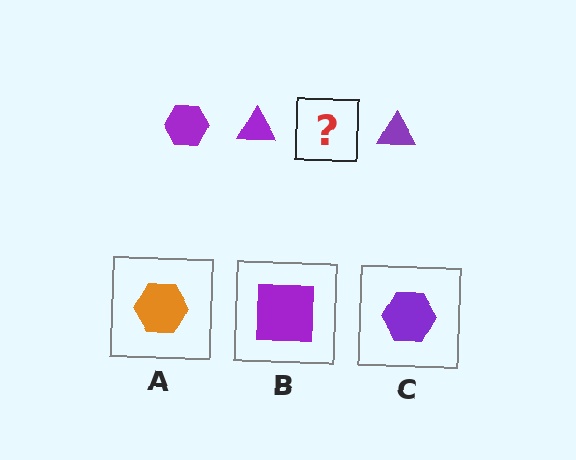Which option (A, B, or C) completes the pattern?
C.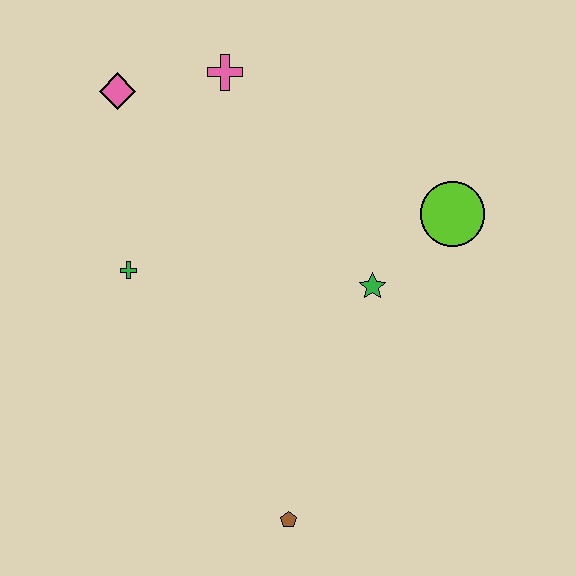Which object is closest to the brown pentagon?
The green star is closest to the brown pentagon.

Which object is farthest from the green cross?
The lime circle is farthest from the green cross.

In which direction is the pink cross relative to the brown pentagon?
The pink cross is above the brown pentagon.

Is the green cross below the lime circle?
Yes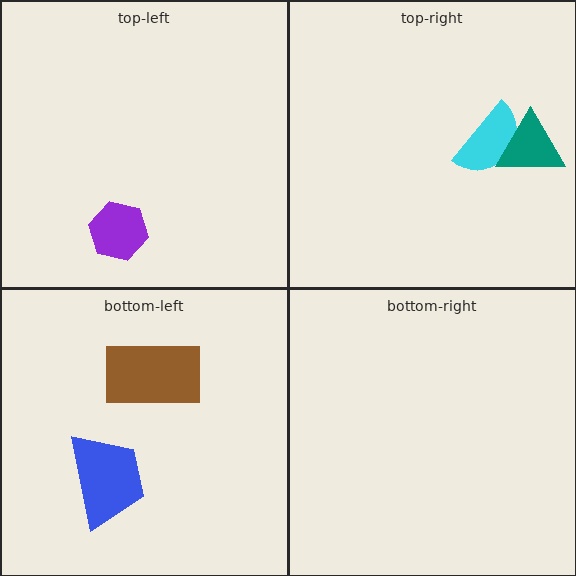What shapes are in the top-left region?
The purple hexagon.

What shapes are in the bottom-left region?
The brown rectangle, the blue trapezoid.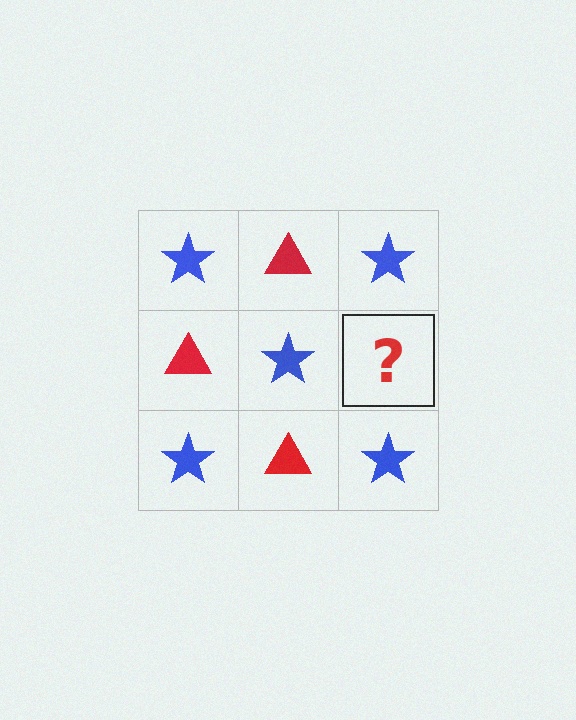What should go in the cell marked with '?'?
The missing cell should contain a red triangle.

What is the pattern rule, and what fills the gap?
The rule is that it alternates blue star and red triangle in a checkerboard pattern. The gap should be filled with a red triangle.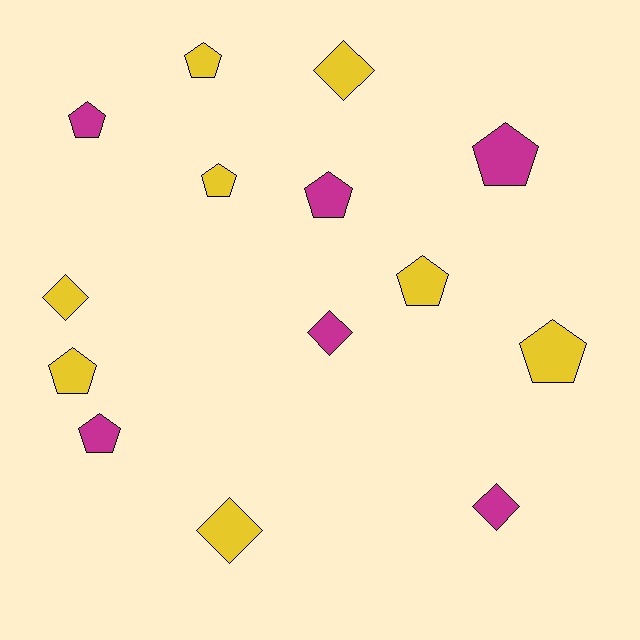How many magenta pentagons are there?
There are 4 magenta pentagons.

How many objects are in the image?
There are 14 objects.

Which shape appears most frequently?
Pentagon, with 9 objects.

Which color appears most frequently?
Yellow, with 8 objects.